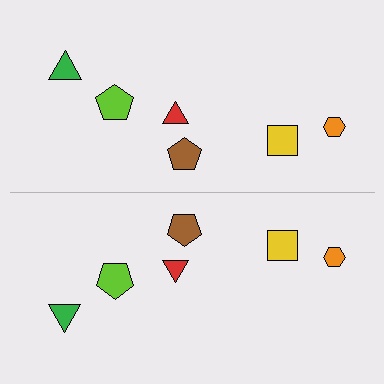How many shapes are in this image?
There are 12 shapes in this image.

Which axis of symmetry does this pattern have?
The pattern has a horizontal axis of symmetry running through the center of the image.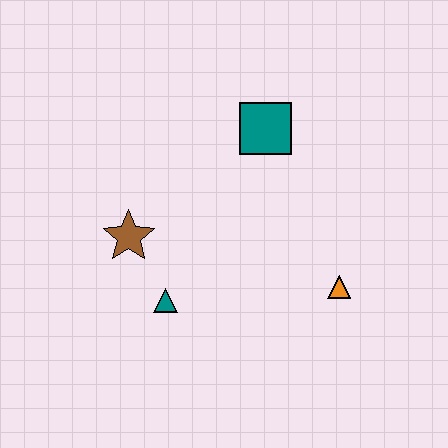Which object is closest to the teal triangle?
The brown star is closest to the teal triangle.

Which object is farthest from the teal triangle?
The teal square is farthest from the teal triangle.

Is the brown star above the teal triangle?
Yes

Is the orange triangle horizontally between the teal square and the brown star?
No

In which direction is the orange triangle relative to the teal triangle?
The orange triangle is to the right of the teal triangle.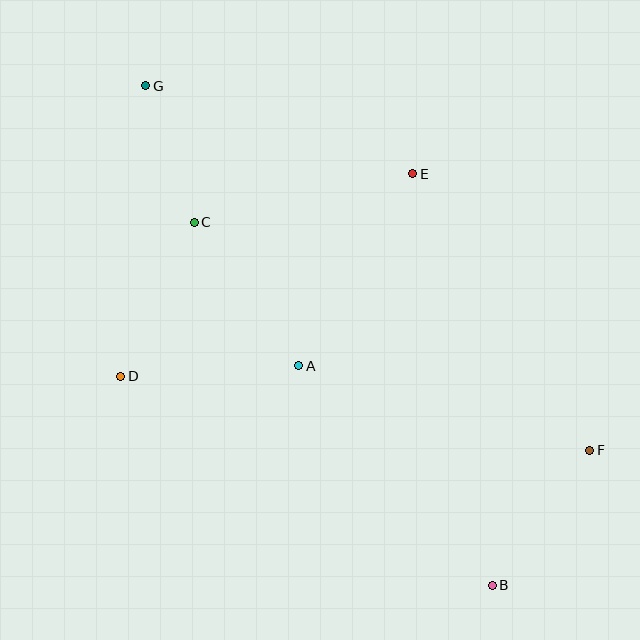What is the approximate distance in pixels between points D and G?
The distance between D and G is approximately 292 pixels.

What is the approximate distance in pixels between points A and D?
The distance between A and D is approximately 178 pixels.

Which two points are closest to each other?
Points C and G are closest to each other.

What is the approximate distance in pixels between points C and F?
The distance between C and F is approximately 456 pixels.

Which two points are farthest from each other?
Points B and G are farthest from each other.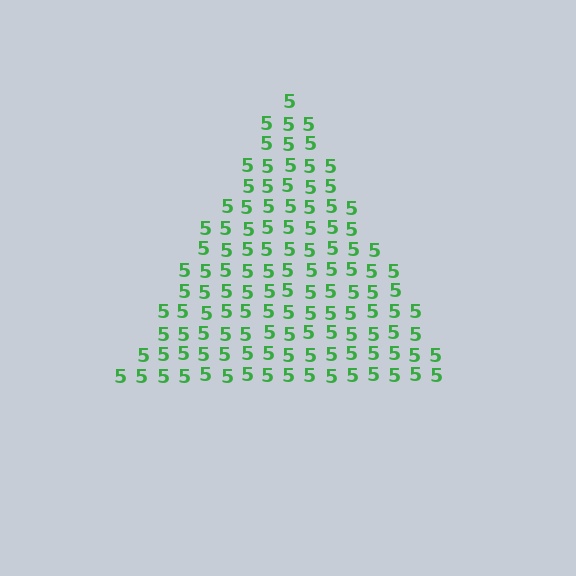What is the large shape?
The large shape is a triangle.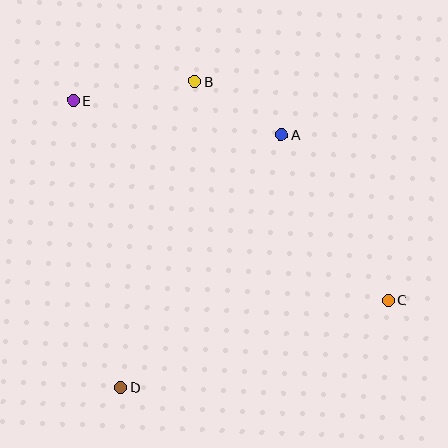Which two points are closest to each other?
Points A and B are closest to each other.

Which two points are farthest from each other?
Points C and E are farthest from each other.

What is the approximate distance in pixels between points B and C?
The distance between B and C is approximately 292 pixels.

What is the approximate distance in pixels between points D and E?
The distance between D and E is approximately 291 pixels.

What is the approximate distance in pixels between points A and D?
The distance between A and D is approximately 299 pixels.